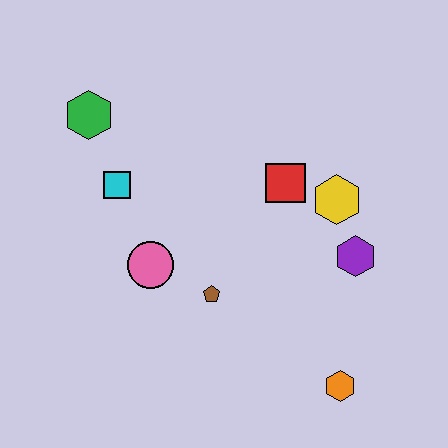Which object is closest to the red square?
The yellow hexagon is closest to the red square.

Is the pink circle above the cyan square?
No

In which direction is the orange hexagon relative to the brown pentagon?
The orange hexagon is to the right of the brown pentagon.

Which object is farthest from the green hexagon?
The orange hexagon is farthest from the green hexagon.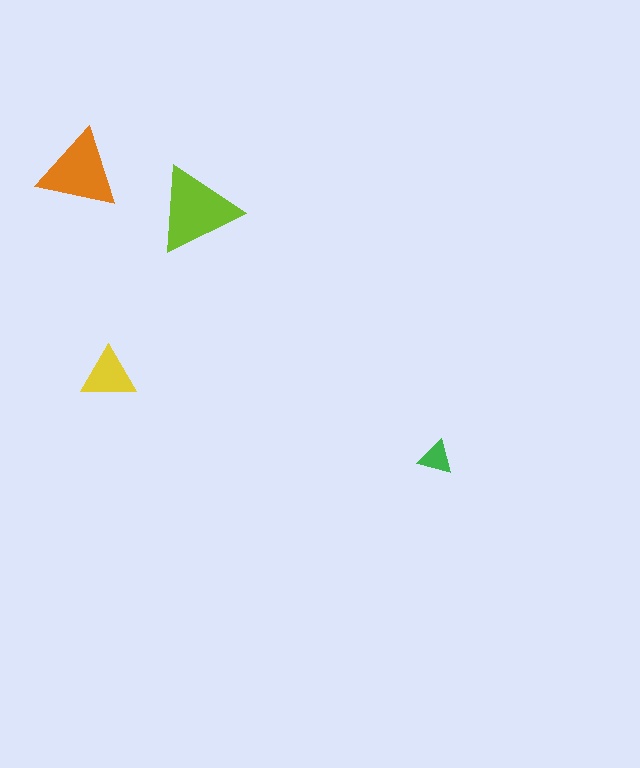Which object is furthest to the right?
The green triangle is rightmost.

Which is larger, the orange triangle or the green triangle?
The orange one.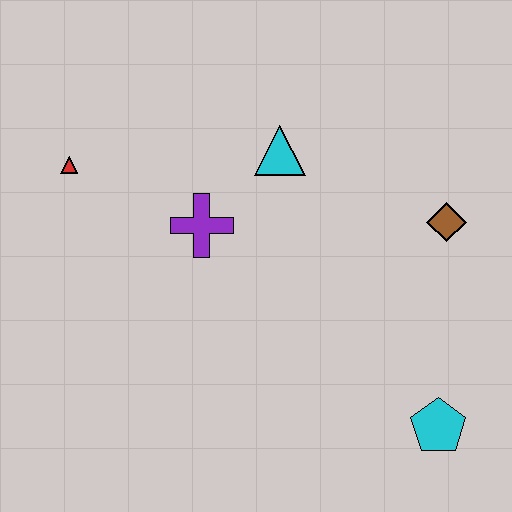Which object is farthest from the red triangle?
The cyan pentagon is farthest from the red triangle.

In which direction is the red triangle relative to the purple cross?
The red triangle is to the left of the purple cross.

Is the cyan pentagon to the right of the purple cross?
Yes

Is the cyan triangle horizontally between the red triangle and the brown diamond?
Yes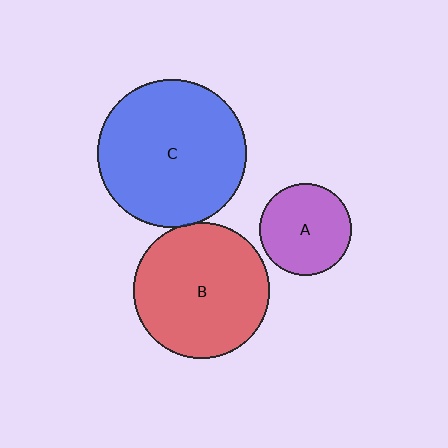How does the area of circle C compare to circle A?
Approximately 2.6 times.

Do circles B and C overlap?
Yes.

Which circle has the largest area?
Circle C (blue).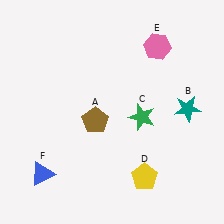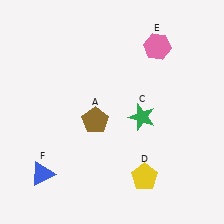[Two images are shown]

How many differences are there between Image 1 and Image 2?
There is 1 difference between the two images.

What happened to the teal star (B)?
The teal star (B) was removed in Image 2. It was in the top-right area of Image 1.